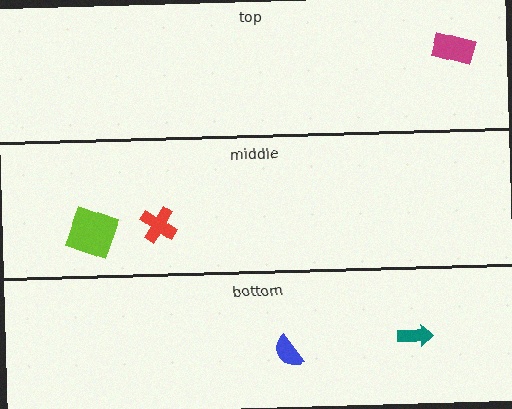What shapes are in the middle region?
The red cross, the lime square.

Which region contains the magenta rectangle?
The top region.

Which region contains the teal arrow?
The bottom region.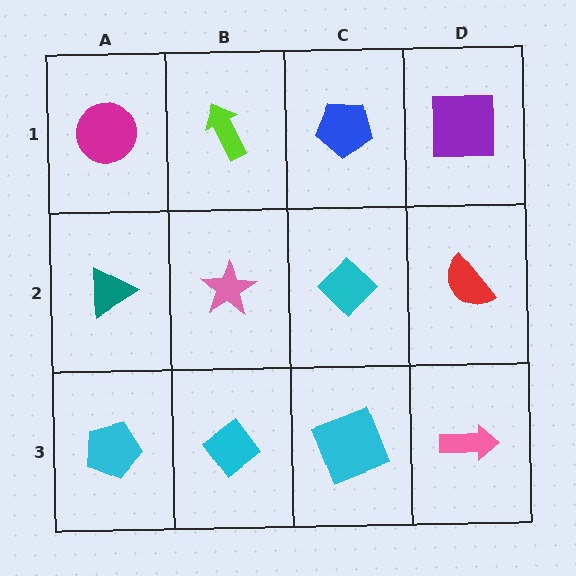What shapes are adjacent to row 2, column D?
A purple square (row 1, column D), a pink arrow (row 3, column D), a cyan diamond (row 2, column C).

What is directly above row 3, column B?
A pink star.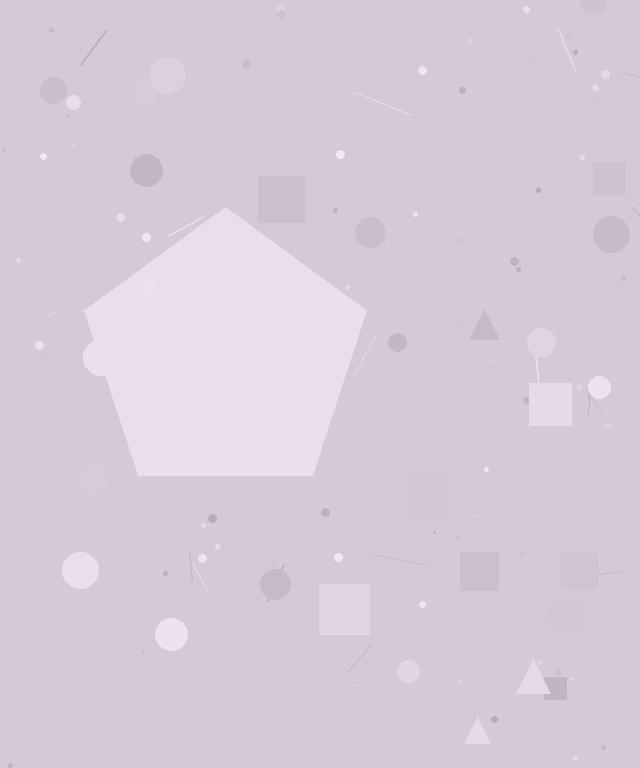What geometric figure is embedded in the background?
A pentagon is embedded in the background.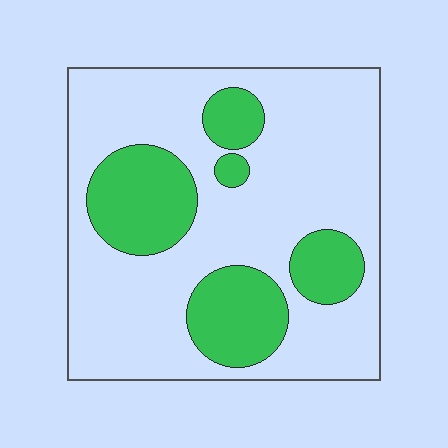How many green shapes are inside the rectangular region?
5.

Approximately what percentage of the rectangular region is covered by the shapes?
Approximately 25%.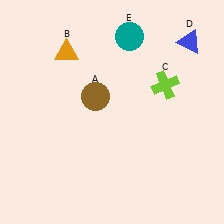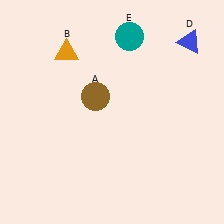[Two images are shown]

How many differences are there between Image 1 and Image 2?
There is 1 difference between the two images.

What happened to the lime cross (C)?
The lime cross (C) was removed in Image 2. It was in the top-right area of Image 1.